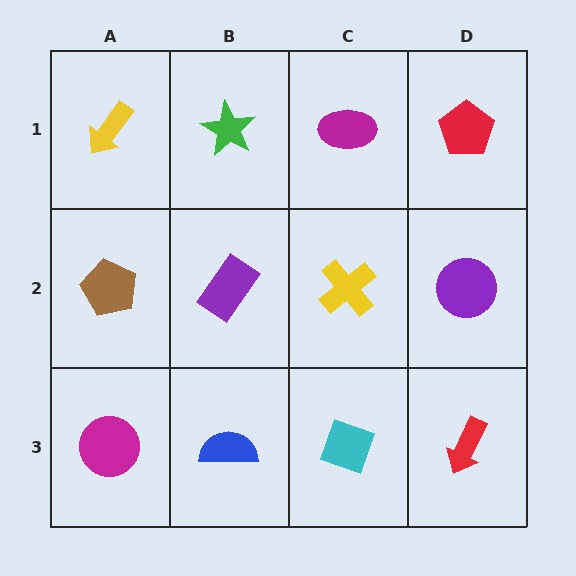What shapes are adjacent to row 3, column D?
A purple circle (row 2, column D), a cyan diamond (row 3, column C).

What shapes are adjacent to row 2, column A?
A yellow arrow (row 1, column A), a magenta circle (row 3, column A), a purple rectangle (row 2, column B).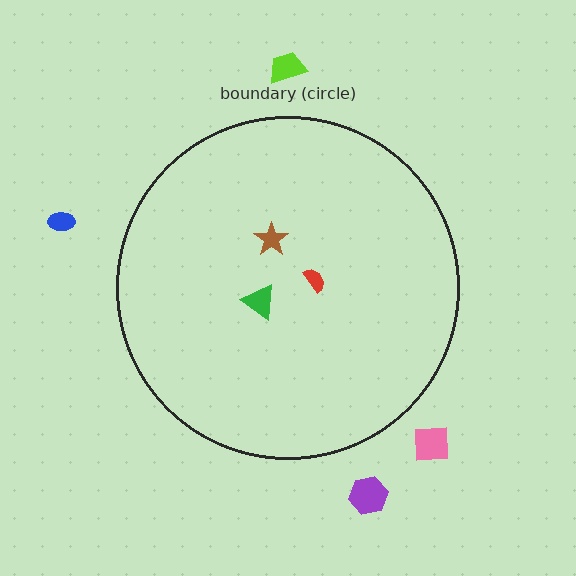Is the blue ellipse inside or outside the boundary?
Outside.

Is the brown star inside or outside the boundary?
Inside.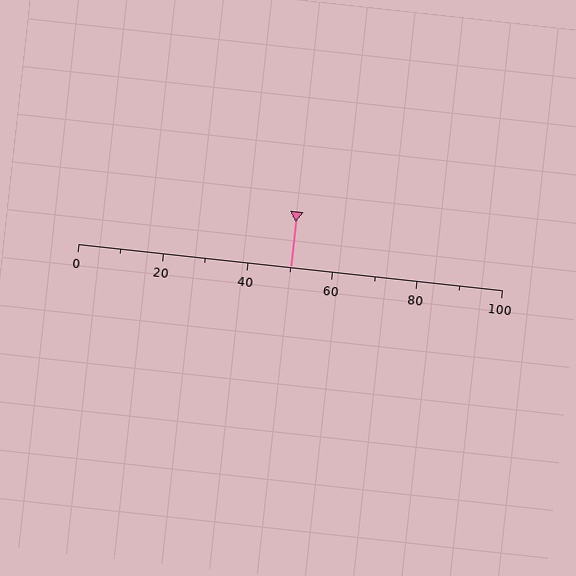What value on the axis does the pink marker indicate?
The marker indicates approximately 50.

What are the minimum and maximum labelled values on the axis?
The axis runs from 0 to 100.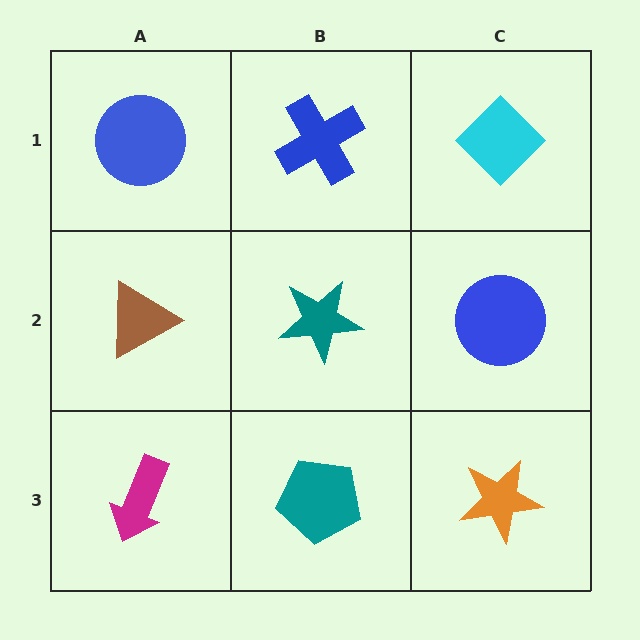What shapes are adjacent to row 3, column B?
A teal star (row 2, column B), a magenta arrow (row 3, column A), an orange star (row 3, column C).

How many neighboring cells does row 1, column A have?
2.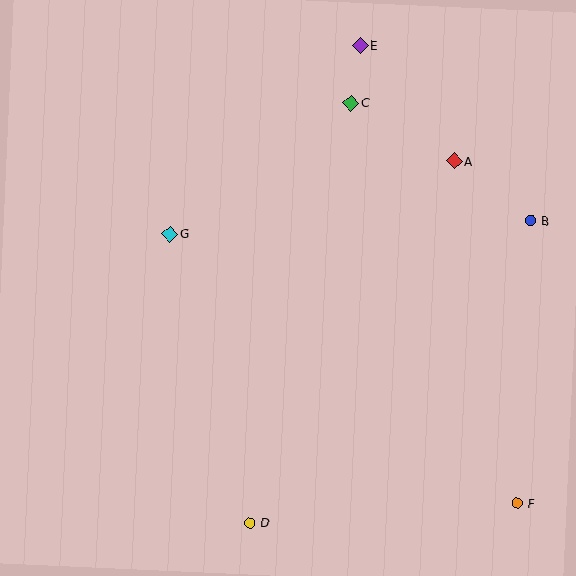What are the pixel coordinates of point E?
Point E is at (360, 45).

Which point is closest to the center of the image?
Point G at (170, 234) is closest to the center.